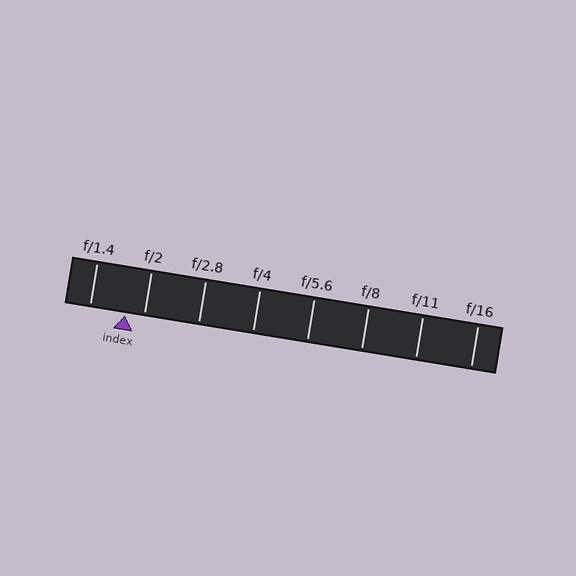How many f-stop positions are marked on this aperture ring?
There are 8 f-stop positions marked.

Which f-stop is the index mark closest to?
The index mark is closest to f/2.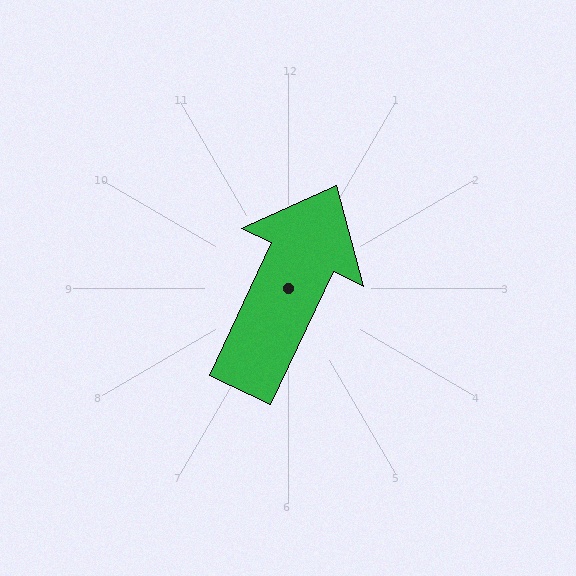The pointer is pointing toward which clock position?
Roughly 1 o'clock.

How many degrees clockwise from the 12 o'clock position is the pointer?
Approximately 25 degrees.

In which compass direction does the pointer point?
Northeast.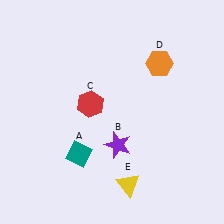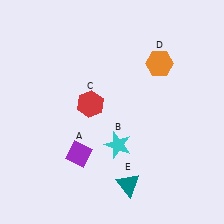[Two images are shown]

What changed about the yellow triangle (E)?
In Image 1, E is yellow. In Image 2, it changed to teal.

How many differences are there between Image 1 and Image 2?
There are 3 differences between the two images.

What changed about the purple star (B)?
In Image 1, B is purple. In Image 2, it changed to cyan.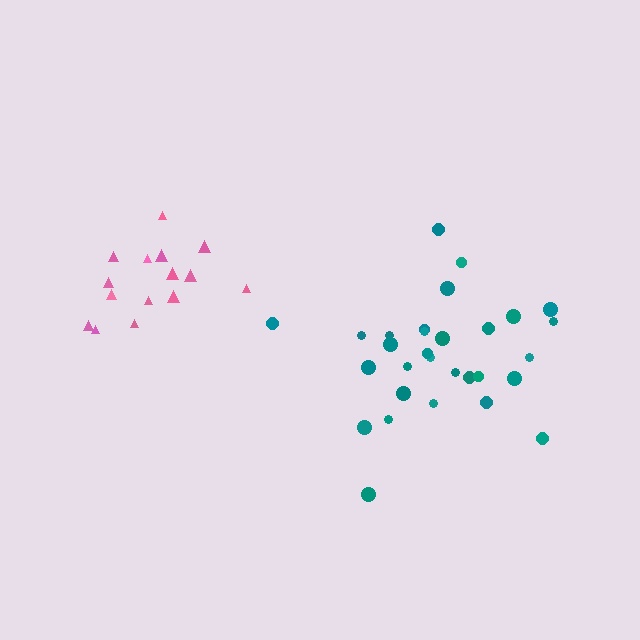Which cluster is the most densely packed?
Pink.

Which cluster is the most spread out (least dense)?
Teal.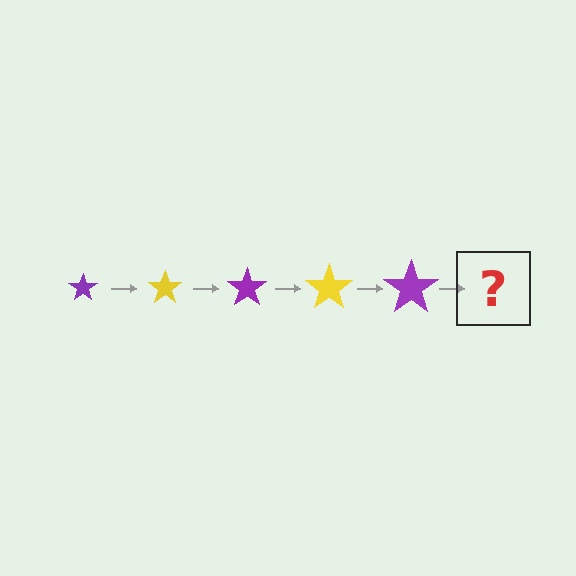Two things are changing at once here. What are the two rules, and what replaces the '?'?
The two rules are that the star grows larger each step and the color cycles through purple and yellow. The '?' should be a yellow star, larger than the previous one.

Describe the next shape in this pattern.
It should be a yellow star, larger than the previous one.